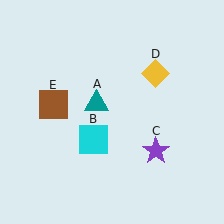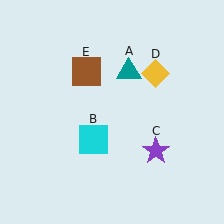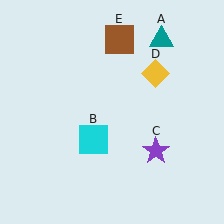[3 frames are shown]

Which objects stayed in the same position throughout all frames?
Cyan square (object B) and purple star (object C) and yellow diamond (object D) remained stationary.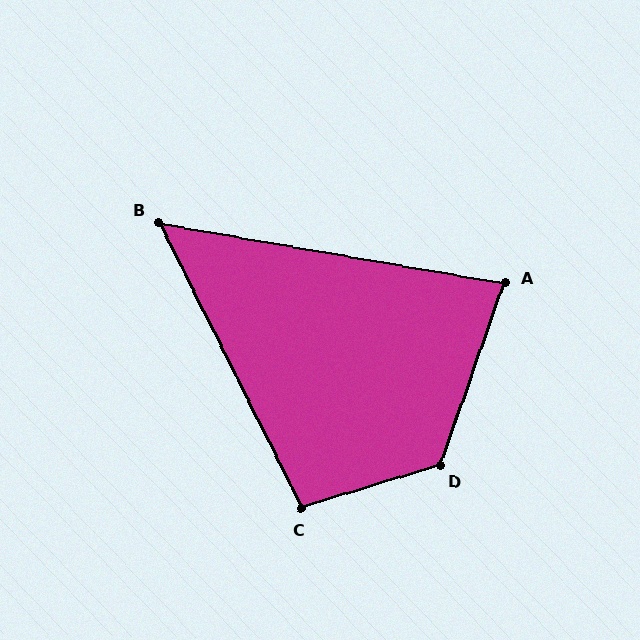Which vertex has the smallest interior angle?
B, at approximately 53 degrees.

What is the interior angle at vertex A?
Approximately 80 degrees (acute).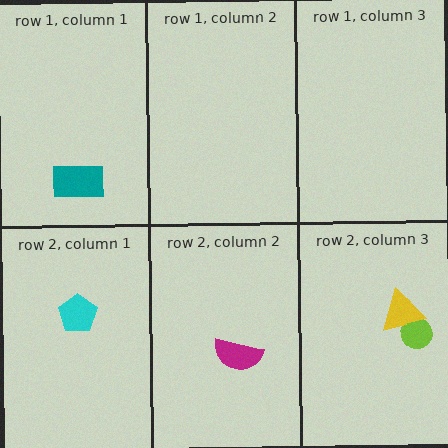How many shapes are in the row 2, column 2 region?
1.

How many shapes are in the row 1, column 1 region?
1.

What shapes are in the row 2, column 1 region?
The cyan pentagon.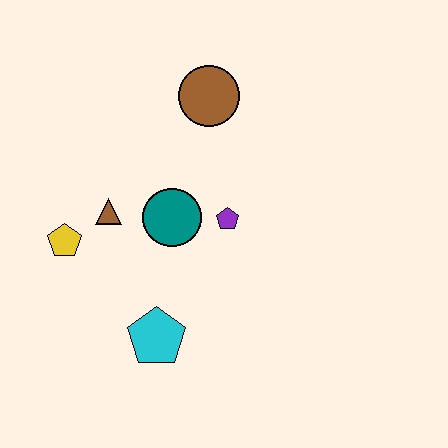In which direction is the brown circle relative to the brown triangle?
The brown circle is above the brown triangle.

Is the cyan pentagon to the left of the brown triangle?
No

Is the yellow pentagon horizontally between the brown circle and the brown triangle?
No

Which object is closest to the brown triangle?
The yellow pentagon is closest to the brown triangle.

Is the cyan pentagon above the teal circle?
No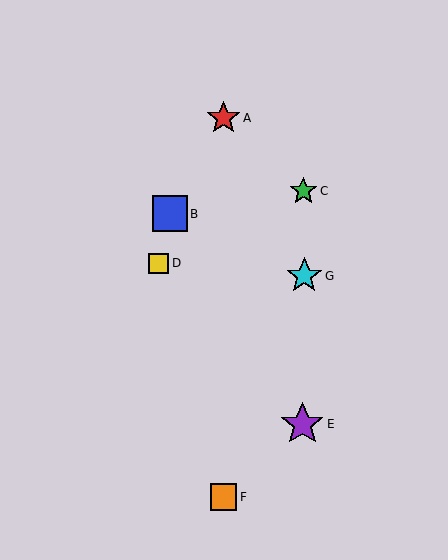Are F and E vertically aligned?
No, F is at x≈224 and E is at x≈303.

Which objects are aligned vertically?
Objects A, F are aligned vertically.